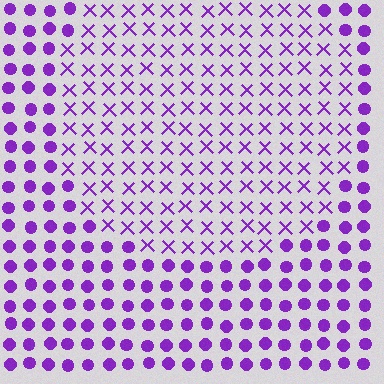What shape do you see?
I see a circle.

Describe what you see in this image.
The image is filled with small purple elements arranged in a uniform grid. A circle-shaped region contains X marks, while the surrounding area contains circles. The boundary is defined purely by the change in element shape.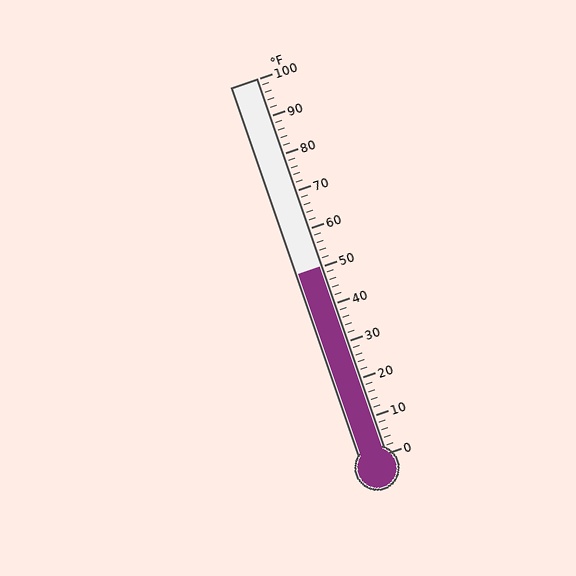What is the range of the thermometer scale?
The thermometer scale ranges from 0°F to 100°F.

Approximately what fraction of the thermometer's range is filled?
The thermometer is filled to approximately 50% of its range.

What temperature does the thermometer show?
The thermometer shows approximately 50°F.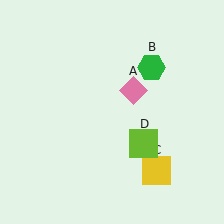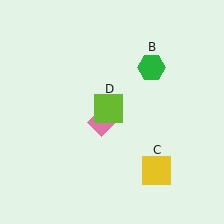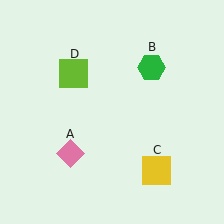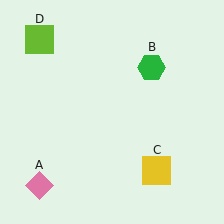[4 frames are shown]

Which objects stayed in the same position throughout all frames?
Green hexagon (object B) and yellow square (object C) remained stationary.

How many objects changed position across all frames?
2 objects changed position: pink diamond (object A), lime square (object D).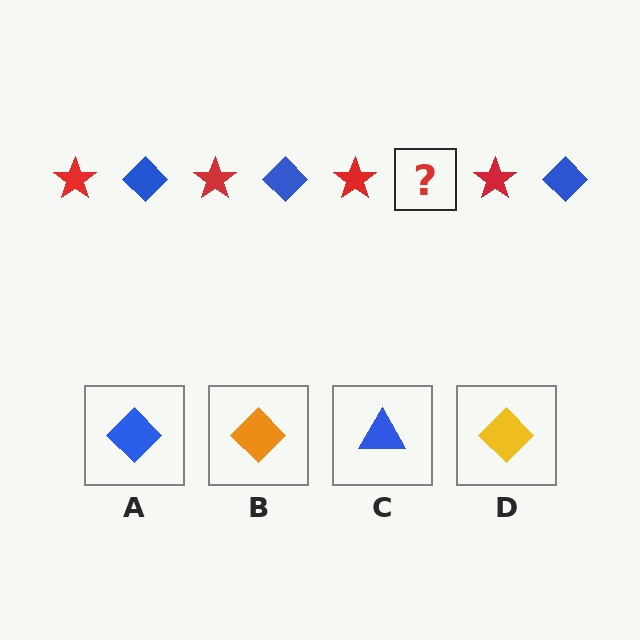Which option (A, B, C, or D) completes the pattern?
A.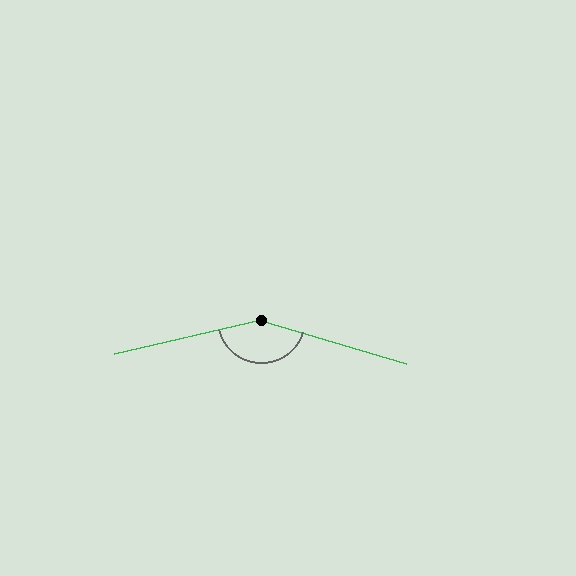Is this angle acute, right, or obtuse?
It is obtuse.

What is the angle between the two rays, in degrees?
Approximately 150 degrees.